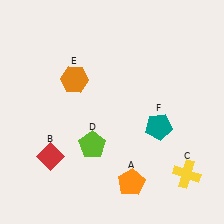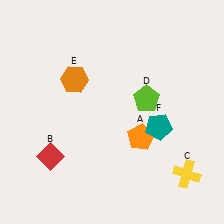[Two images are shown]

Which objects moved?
The objects that moved are: the orange pentagon (A), the lime pentagon (D).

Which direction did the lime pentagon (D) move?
The lime pentagon (D) moved right.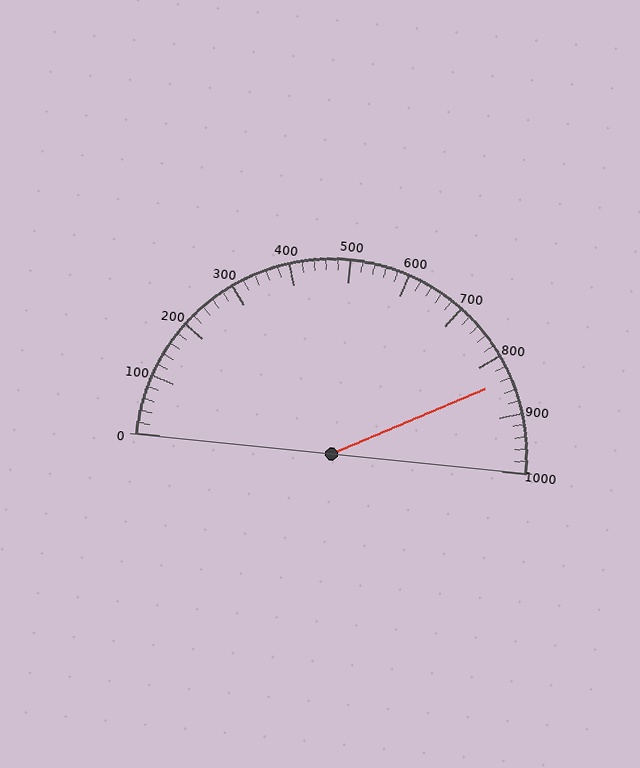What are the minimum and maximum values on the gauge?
The gauge ranges from 0 to 1000.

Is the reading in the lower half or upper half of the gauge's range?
The reading is in the upper half of the range (0 to 1000).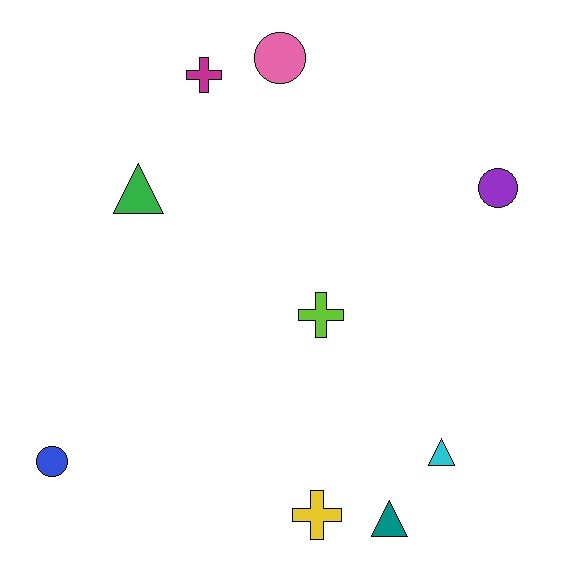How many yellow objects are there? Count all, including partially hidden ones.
There is 1 yellow object.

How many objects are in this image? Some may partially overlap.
There are 9 objects.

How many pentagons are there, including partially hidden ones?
There are no pentagons.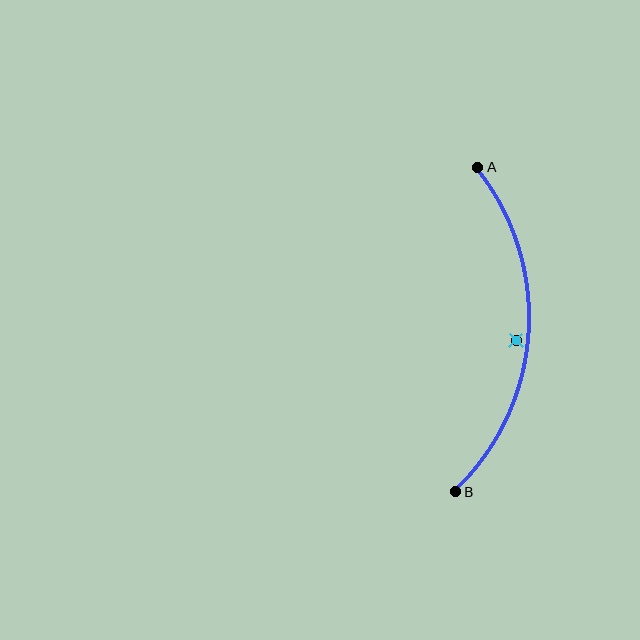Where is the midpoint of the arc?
The arc midpoint is the point on the curve farthest from the straight line joining A and B. It sits to the right of that line.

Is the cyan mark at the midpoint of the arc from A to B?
No — the cyan mark does not lie on the arc at all. It sits slightly inside the curve.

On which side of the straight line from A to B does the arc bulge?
The arc bulges to the right of the straight line connecting A and B.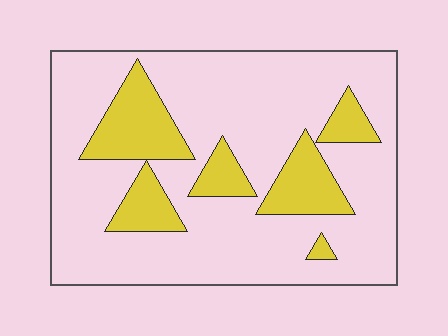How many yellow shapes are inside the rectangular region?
6.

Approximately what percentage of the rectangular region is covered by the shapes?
Approximately 20%.